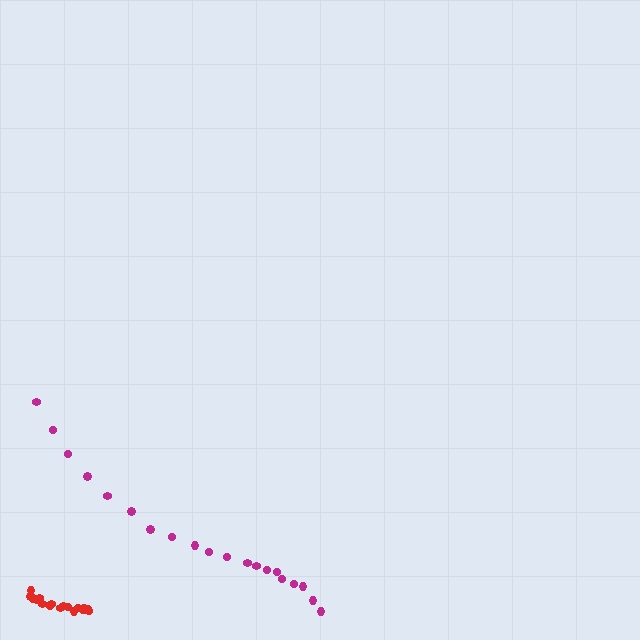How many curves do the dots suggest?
There are 2 distinct paths.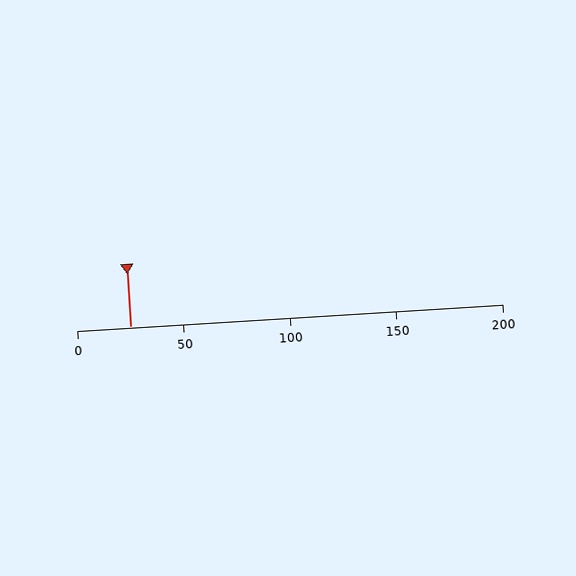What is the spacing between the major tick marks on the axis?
The major ticks are spaced 50 apart.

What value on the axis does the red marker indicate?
The marker indicates approximately 25.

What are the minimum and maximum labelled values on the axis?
The axis runs from 0 to 200.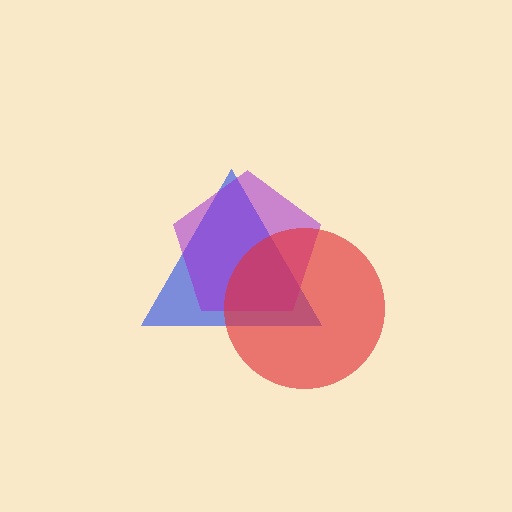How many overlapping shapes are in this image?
There are 3 overlapping shapes in the image.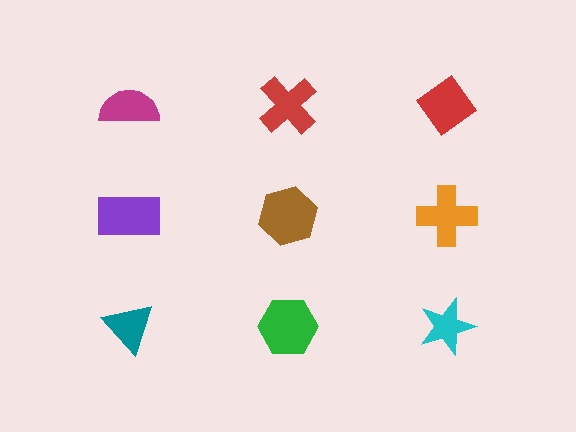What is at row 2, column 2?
A brown hexagon.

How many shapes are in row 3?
3 shapes.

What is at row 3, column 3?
A cyan star.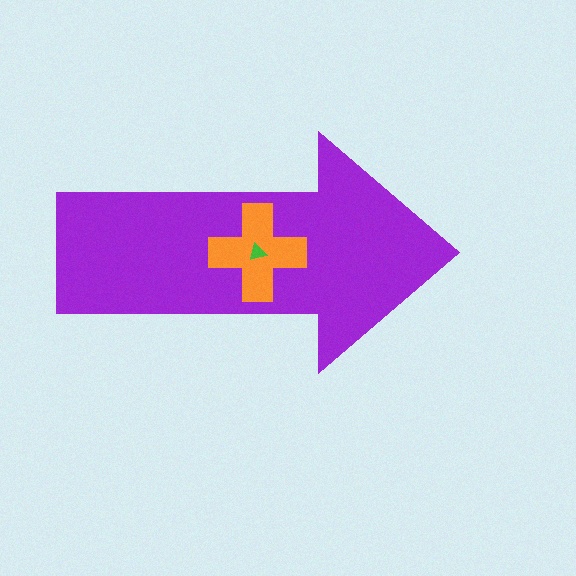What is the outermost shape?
The purple arrow.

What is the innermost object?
The green triangle.